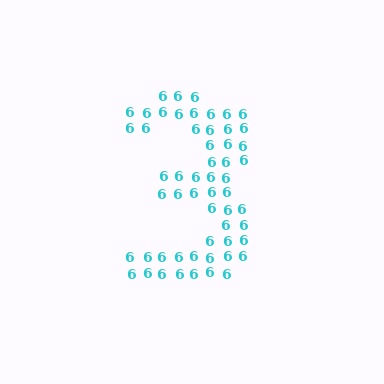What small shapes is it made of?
It is made of small digit 6's.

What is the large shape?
The large shape is the digit 3.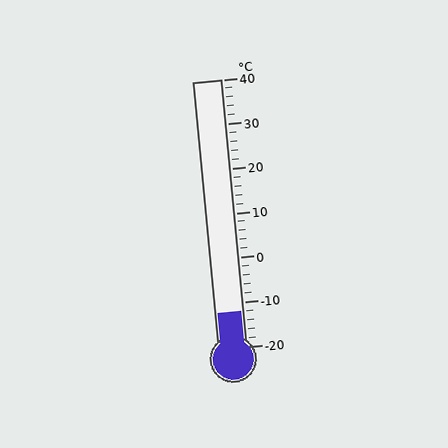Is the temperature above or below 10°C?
The temperature is below 10°C.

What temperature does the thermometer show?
The thermometer shows approximately -12°C.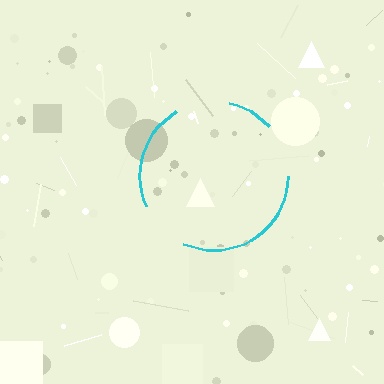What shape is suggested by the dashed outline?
The dashed outline suggests a circle.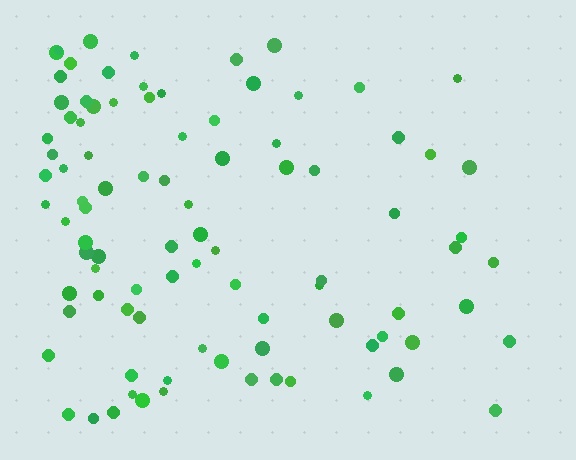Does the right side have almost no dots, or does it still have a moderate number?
Still a moderate number, just noticeably fewer than the left.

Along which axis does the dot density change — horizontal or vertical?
Horizontal.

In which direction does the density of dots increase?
From right to left, with the left side densest.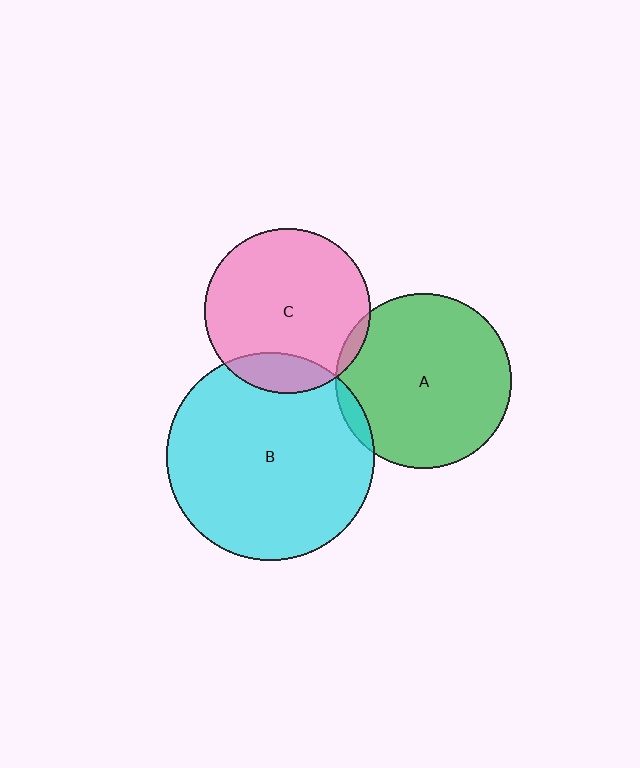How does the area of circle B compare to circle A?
Approximately 1.4 times.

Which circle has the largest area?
Circle B (cyan).